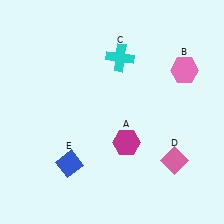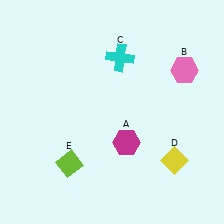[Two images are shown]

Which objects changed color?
D changed from pink to yellow. E changed from blue to lime.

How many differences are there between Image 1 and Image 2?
There are 2 differences between the two images.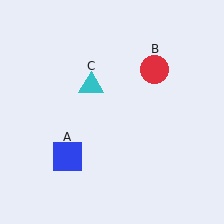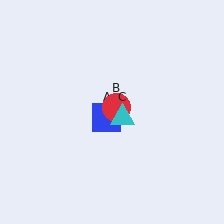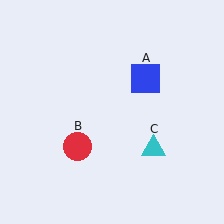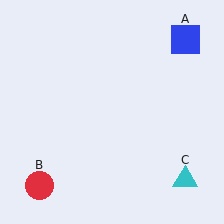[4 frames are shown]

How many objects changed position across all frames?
3 objects changed position: blue square (object A), red circle (object B), cyan triangle (object C).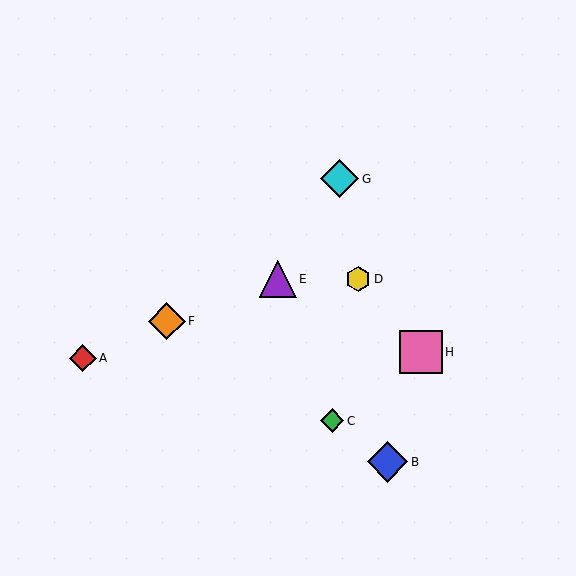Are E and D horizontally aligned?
Yes, both are at y≈279.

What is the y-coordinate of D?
Object D is at y≈279.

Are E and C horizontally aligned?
No, E is at y≈279 and C is at y≈421.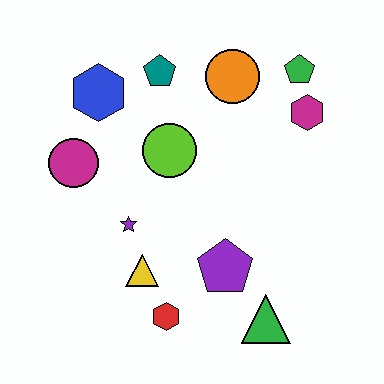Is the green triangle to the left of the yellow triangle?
No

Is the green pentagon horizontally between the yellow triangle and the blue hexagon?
No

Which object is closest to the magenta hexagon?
The green pentagon is closest to the magenta hexagon.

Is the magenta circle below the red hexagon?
No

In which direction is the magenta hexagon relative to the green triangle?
The magenta hexagon is above the green triangle.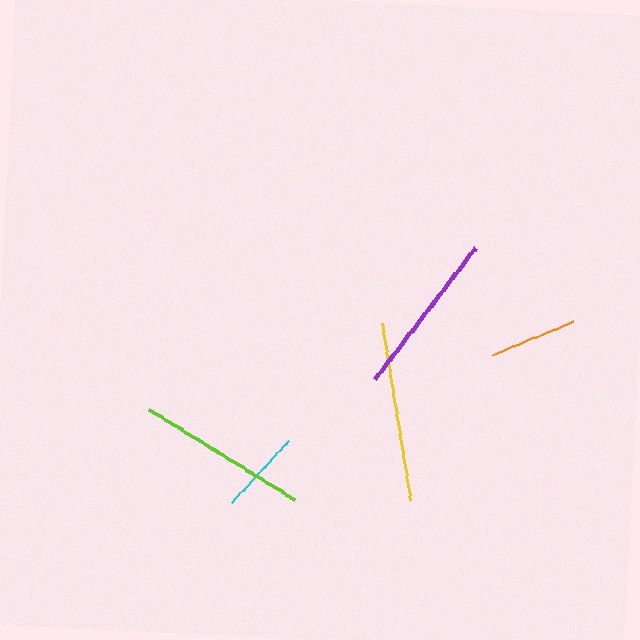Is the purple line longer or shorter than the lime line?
The lime line is longer than the purple line.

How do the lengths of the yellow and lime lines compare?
The yellow and lime lines are approximately the same length.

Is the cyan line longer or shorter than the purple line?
The purple line is longer than the cyan line.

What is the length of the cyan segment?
The cyan segment is approximately 84 pixels long.